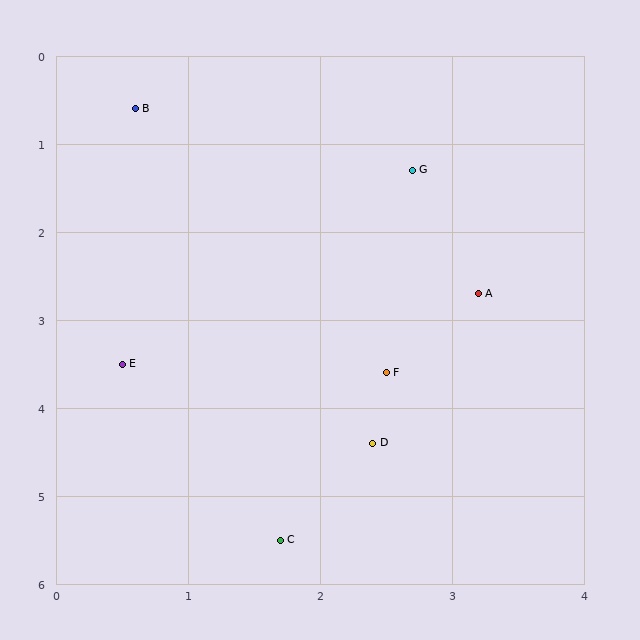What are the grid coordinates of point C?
Point C is at approximately (1.7, 5.5).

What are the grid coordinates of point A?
Point A is at approximately (3.2, 2.7).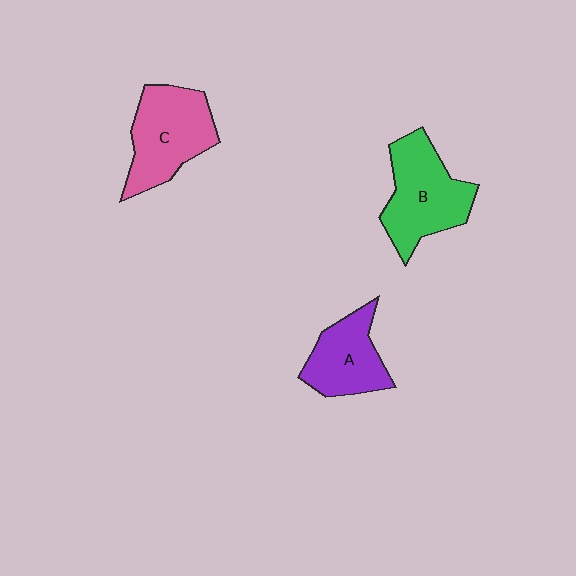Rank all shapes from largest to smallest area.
From largest to smallest: B (green), C (pink), A (purple).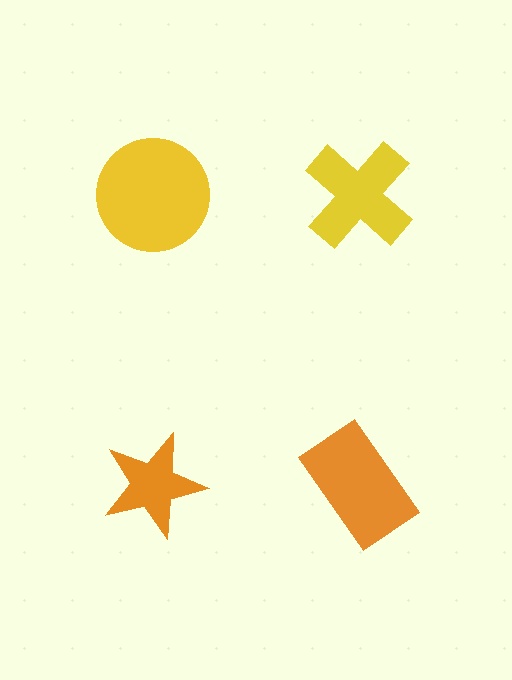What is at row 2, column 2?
An orange rectangle.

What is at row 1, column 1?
A yellow circle.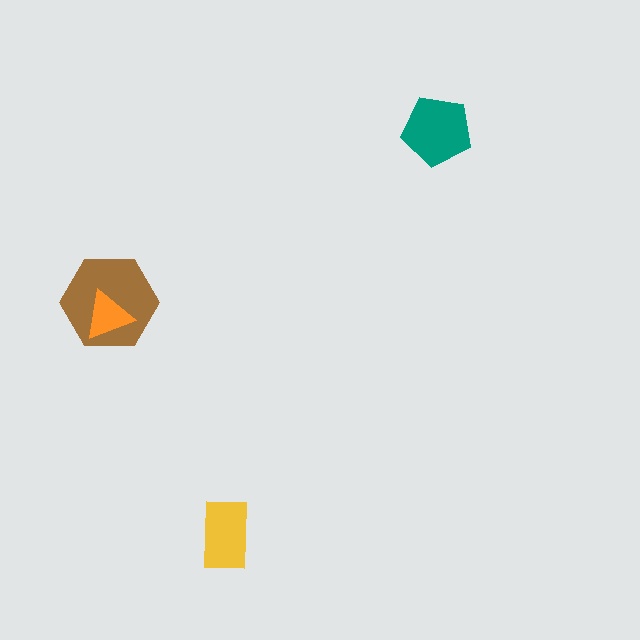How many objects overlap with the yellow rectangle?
0 objects overlap with the yellow rectangle.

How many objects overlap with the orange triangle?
1 object overlaps with the orange triangle.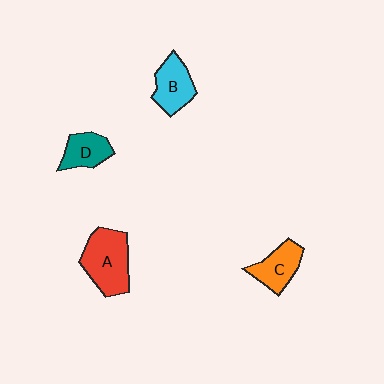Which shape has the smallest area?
Shape D (teal).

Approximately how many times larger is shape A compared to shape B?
Approximately 1.4 times.